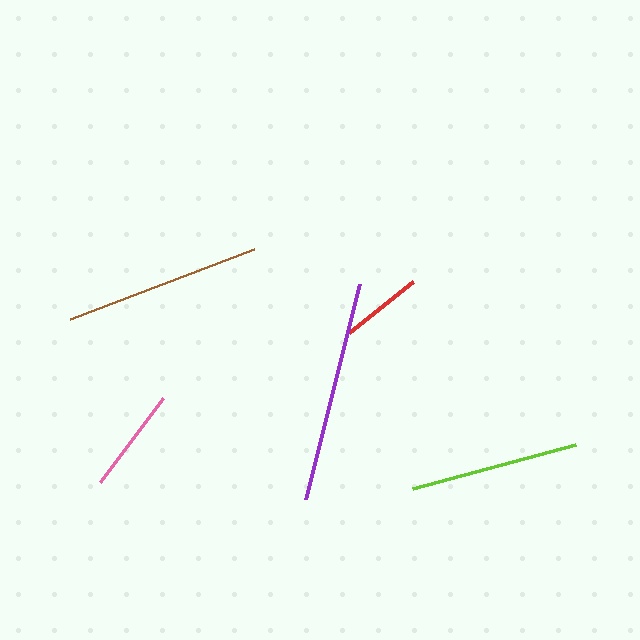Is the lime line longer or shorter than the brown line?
The brown line is longer than the lime line.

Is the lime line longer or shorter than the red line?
The lime line is longer than the red line.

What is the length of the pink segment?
The pink segment is approximately 105 pixels long.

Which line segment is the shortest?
The red line is the shortest at approximately 81 pixels.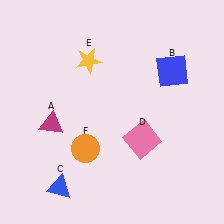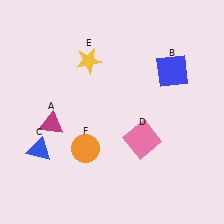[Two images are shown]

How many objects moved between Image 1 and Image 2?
1 object moved between the two images.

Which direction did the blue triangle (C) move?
The blue triangle (C) moved up.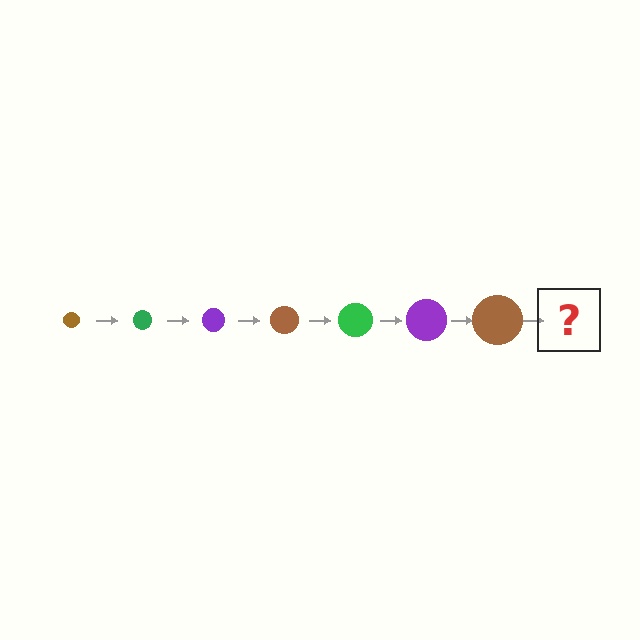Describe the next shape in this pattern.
It should be a green circle, larger than the previous one.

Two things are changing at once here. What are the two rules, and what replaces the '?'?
The two rules are that the circle grows larger each step and the color cycles through brown, green, and purple. The '?' should be a green circle, larger than the previous one.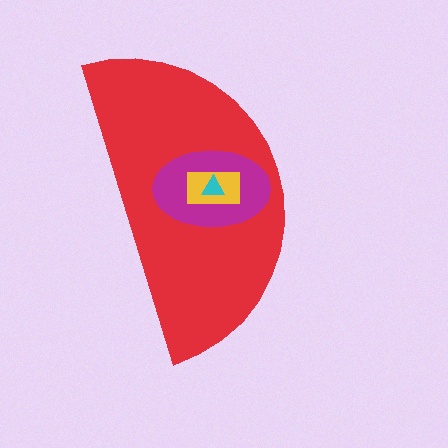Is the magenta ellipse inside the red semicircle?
Yes.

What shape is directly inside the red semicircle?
The magenta ellipse.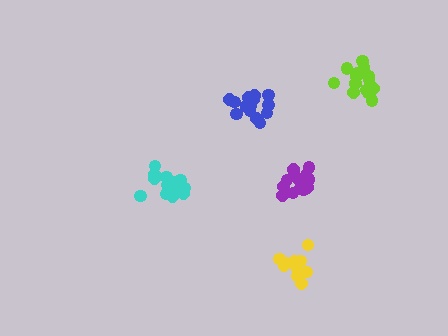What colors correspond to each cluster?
The clusters are colored: blue, purple, yellow, cyan, lime.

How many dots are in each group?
Group 1: 15 dots, Group 2: 14 dots, Group 3: 10 dots, Group 4: 15 dots, Group 5: 14 dots (68 total).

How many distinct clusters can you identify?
There are 5 distinct clusters.